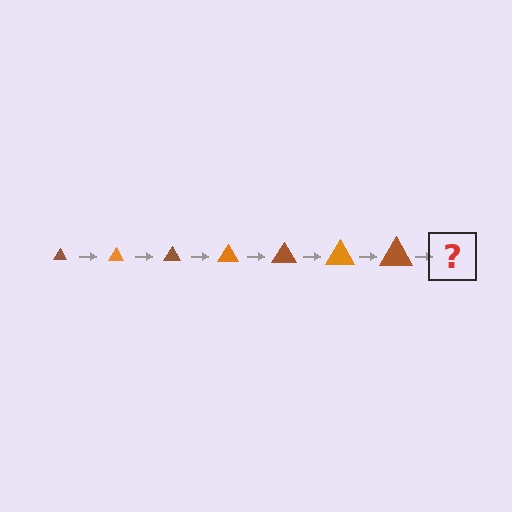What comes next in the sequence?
The next element should be an orange triangle, larger than the previous one.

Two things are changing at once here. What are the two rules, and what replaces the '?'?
The two rules are that the triangle grows larger each step and the color cycles through brown and orange. The '?' should be an orange triangle, larger than the previous one.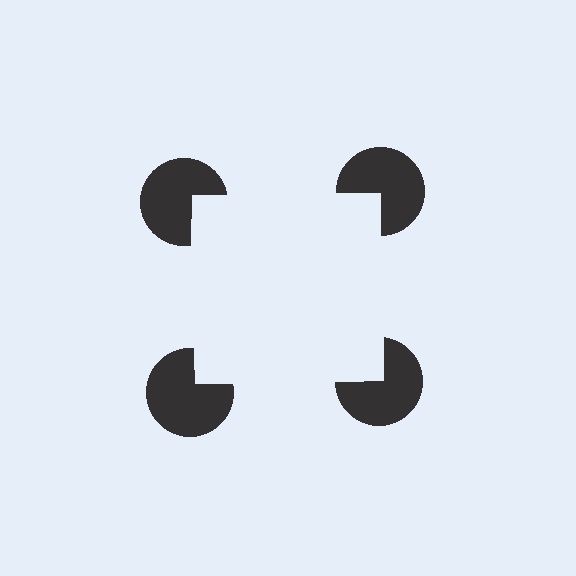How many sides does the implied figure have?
4 sides.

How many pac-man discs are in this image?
There are 4 — one at each vertex of the illusory square.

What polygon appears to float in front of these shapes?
An illusory square — its edges are inferred from the aligned wedge cuts in the pac-man discs, not physically drawn.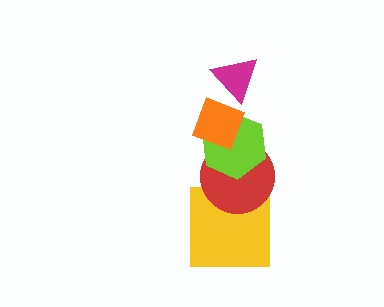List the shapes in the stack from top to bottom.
From top to bottom: the magenta triangle, the orange diamond, the lime hexagon, the red circle, the yellow square.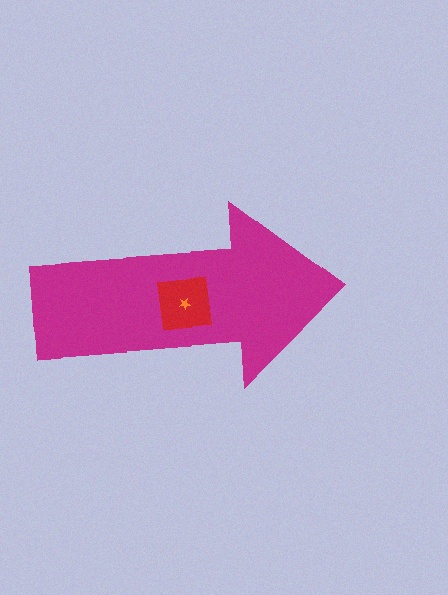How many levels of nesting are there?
3.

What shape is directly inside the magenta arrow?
The red square.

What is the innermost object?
The orange star.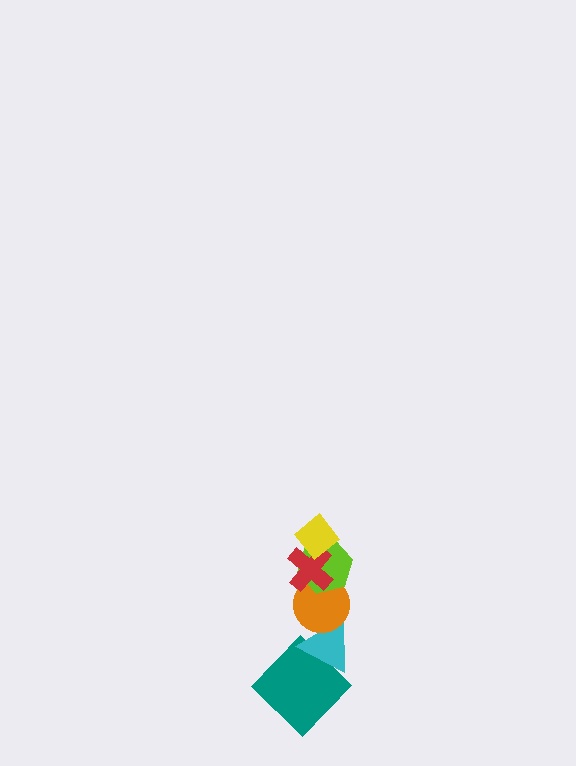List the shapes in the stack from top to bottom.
From top to bottom: the yellow diamond, the red cross, the lime hexagon, the orange circle, the cyan triangle, the teal diamond.